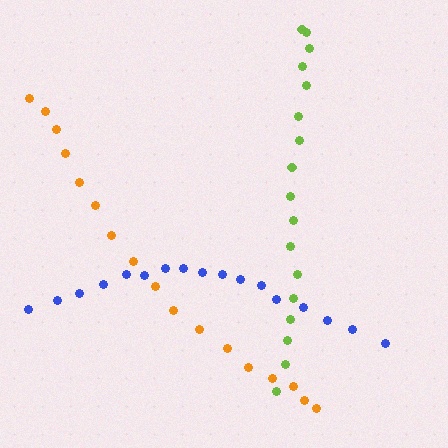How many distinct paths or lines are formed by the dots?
There are 3 distinct paths.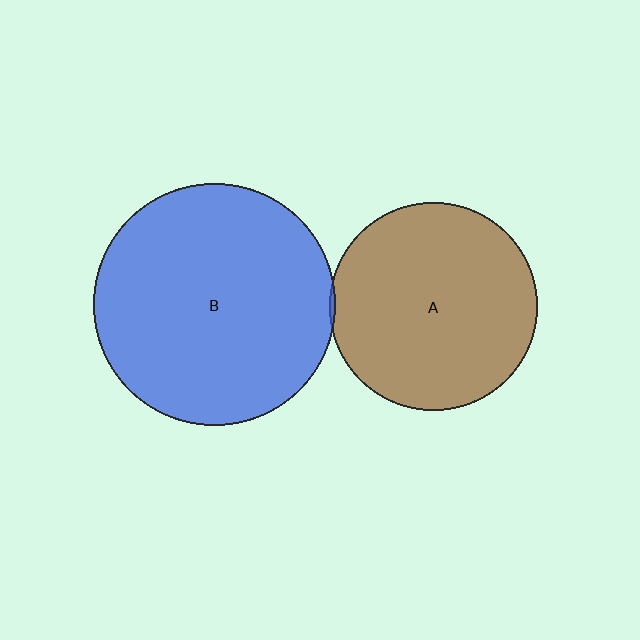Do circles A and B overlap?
Yes.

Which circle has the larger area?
Circle B (blue).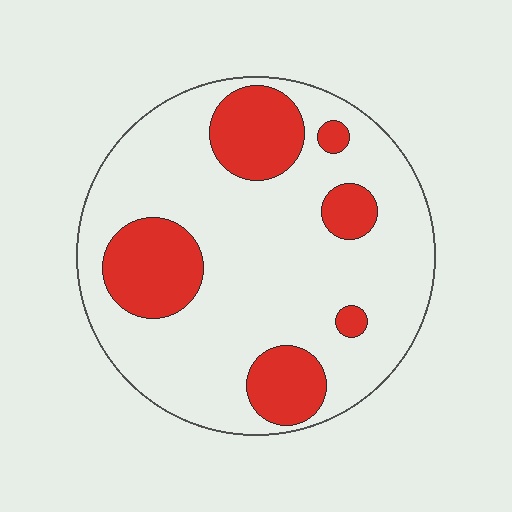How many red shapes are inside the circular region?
6.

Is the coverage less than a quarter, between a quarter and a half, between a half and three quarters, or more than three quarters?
Less than a quarter.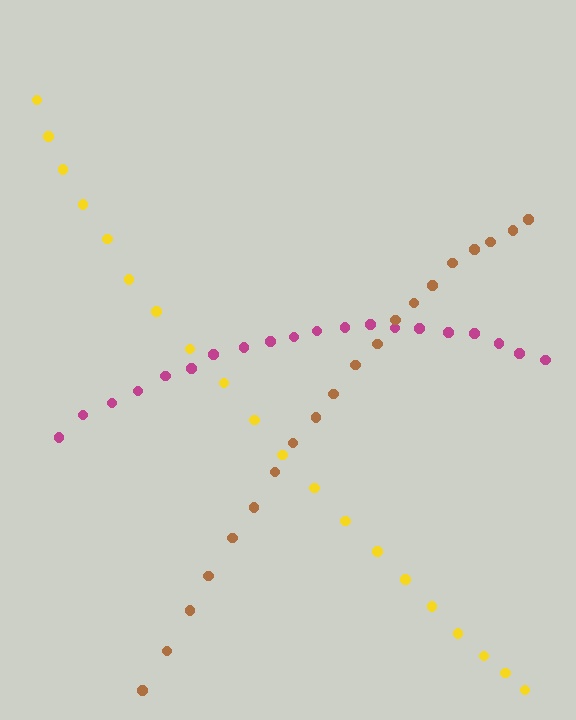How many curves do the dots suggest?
There are 3 distinct paths.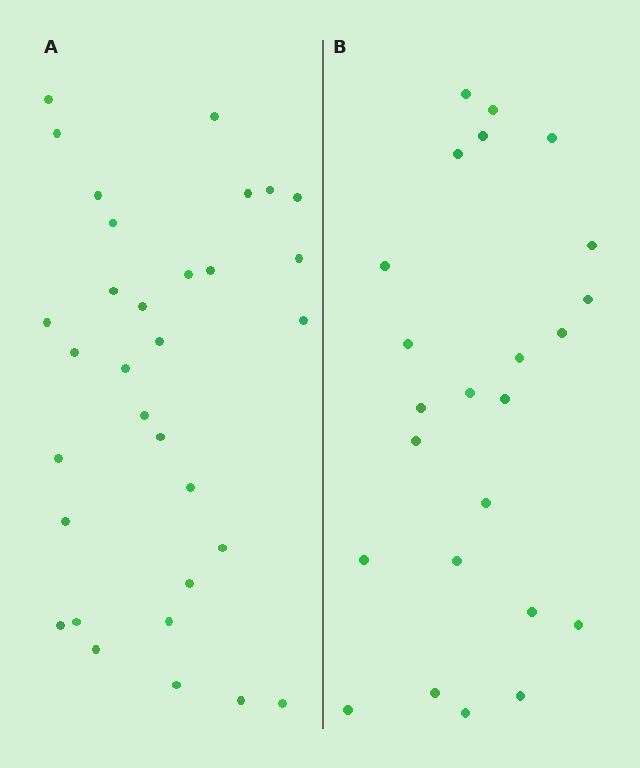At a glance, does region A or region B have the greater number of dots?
Region A (the left region) has more dots.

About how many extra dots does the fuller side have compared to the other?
Region A has roughly 8 or so more dots than region B.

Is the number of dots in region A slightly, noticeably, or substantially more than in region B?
Region A has noticeably more, but not dramatically so. The ratio is roughly 1.3 to 1.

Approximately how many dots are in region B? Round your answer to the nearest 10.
About 20 dots. (The exact count is 24, which rounds to 20.)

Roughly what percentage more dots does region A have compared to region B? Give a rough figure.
About 35% more.